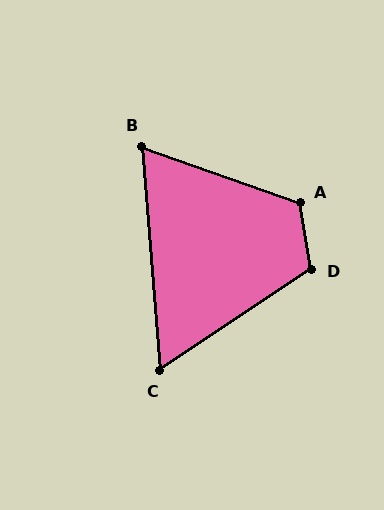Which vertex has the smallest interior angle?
C, at approximately 61 degrees.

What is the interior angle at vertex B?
Approximately 66 degrees (acute).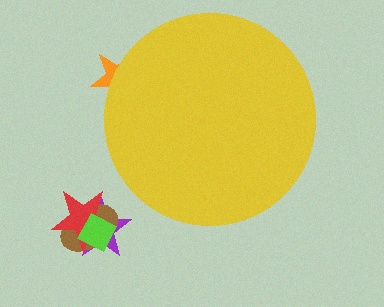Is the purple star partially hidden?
No, the purple star is fully visible.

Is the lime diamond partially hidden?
No, the lime diamond is fully visible.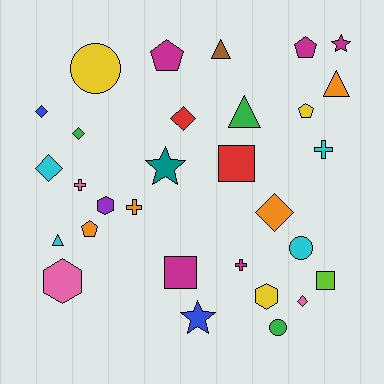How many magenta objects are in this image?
There are 5 magenta objects.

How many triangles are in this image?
There are 4 triangles.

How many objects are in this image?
There are 30 objects.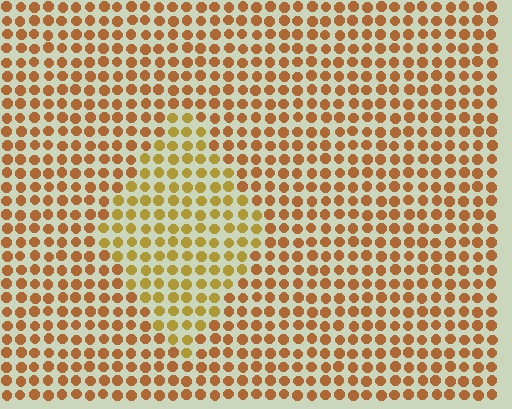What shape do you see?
I see a diamond.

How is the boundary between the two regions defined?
The boundary is defined purely by a slight shift in hue (about 24 degrees). Spacing, size, and orientation are identical on both sides.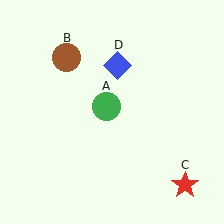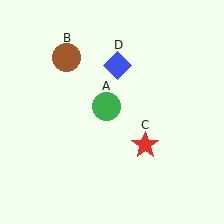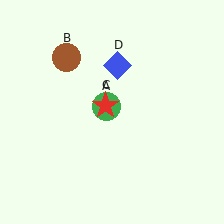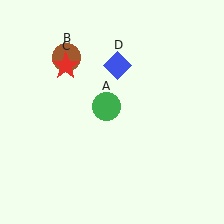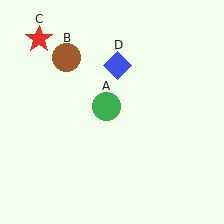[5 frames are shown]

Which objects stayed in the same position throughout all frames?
Green circle (object A) and brown circle (object B) and blue diamond (object D) remained stationary.